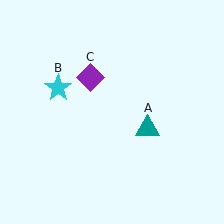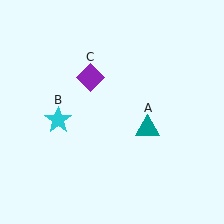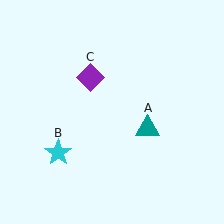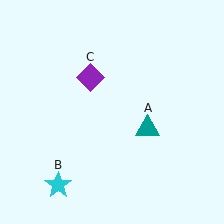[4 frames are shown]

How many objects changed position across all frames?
1 object changed position: cyan star (object B).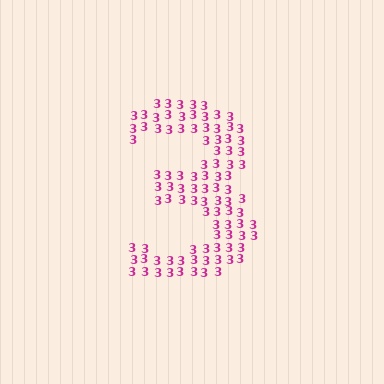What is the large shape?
The large shape is the digit 3.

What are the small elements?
The small elements are digit 3's.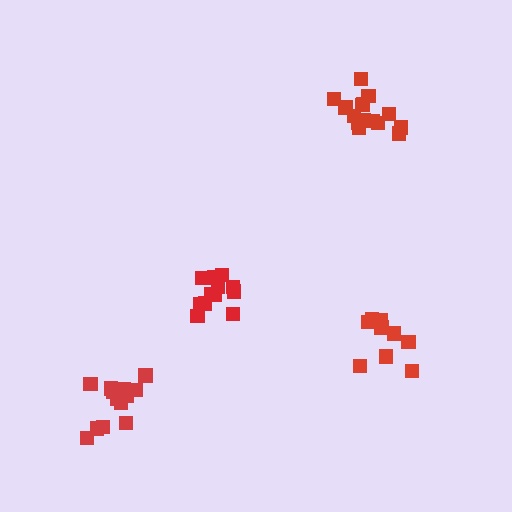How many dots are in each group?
Group 1: 14 dots, Group 2: 15 dots, Group 3: 12 dots, Group 4: 10 dots (51 total).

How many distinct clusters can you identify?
There are 4 distinct clusters.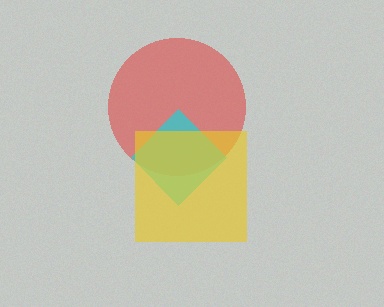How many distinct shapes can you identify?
There are 3 distinct shapes: a red circle, a cyan diamond, a yellow square.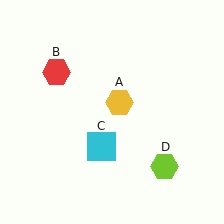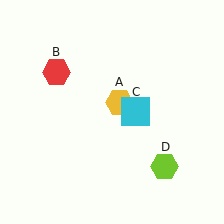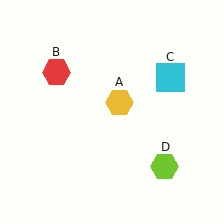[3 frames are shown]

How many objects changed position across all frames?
1 object changed position: cyan square (object C).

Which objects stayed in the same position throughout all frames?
Yellow hexagon (object A) and red hexagon (object B) and lime hexagon (object D) remained stationary.